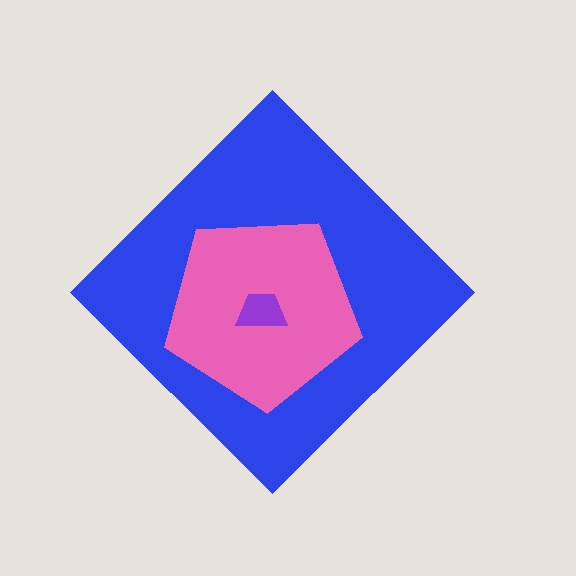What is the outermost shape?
The blue diamond.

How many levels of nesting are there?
3.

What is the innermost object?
The purple trapezoid.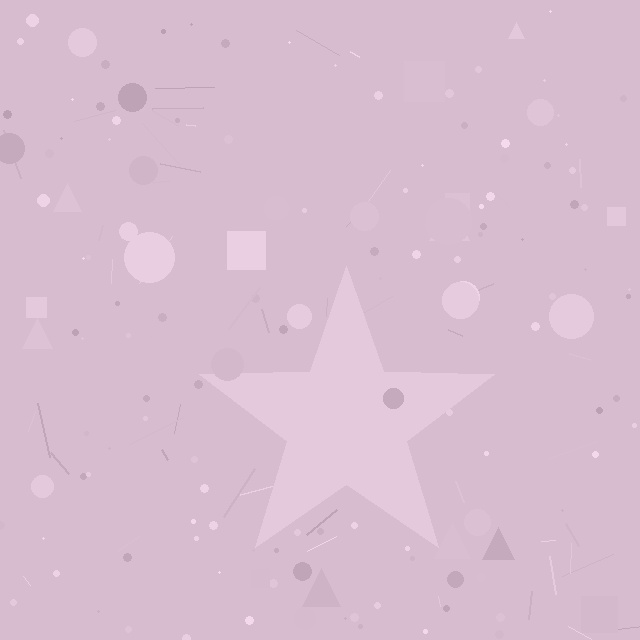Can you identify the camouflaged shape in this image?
The camouflaged shape is a star.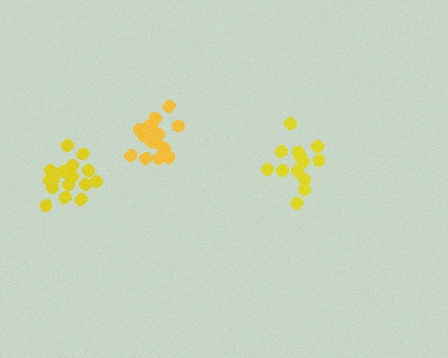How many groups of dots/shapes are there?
There are 3 groups.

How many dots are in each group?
Group 1: 16 dots, Group 2: 13 dots, Group 3: 17 dots (46 total).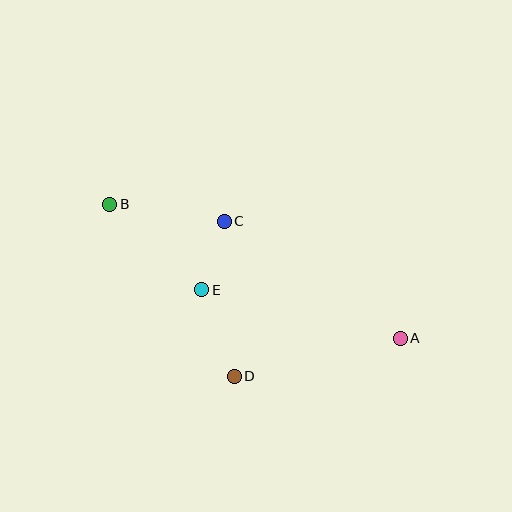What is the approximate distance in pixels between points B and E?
The distance between B and E is approximately 126 pixels.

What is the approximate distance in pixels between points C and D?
The distance between C and D is approximately 155 pixels.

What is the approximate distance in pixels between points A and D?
The distance between A and D is approximately 171 pixels.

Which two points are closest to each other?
Points C and E are closest to each other.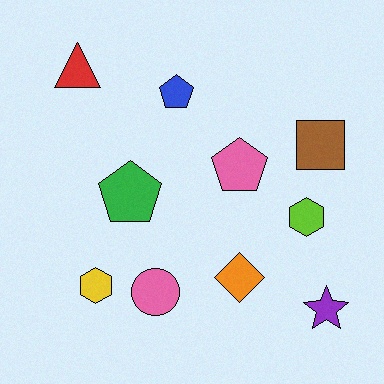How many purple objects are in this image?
There is 1 purple object.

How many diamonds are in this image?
There is 1 diamond.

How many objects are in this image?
There are 10 objects.